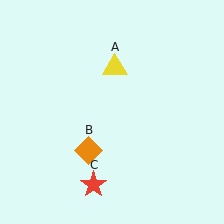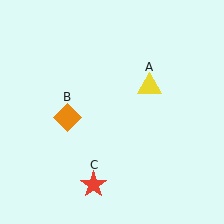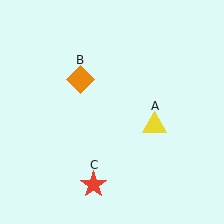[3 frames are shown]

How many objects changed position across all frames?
2 objects changed position: yellow triangle (object A), orange diamond (object B).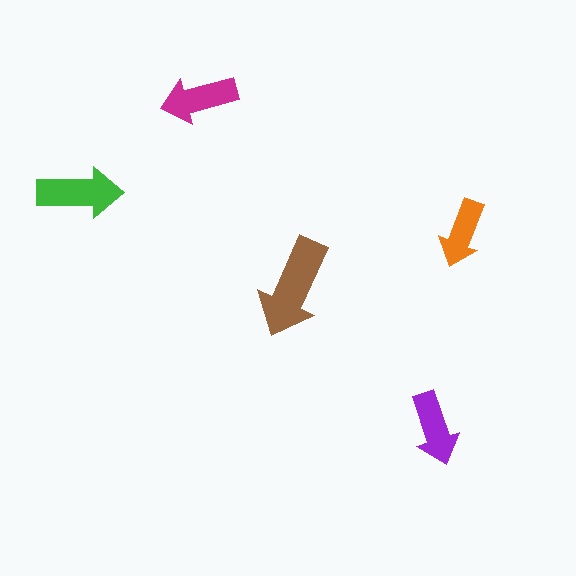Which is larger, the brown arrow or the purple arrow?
The brown one.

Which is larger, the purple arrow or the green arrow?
The green one.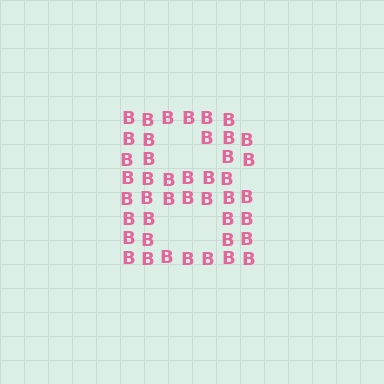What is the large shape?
The large shape is the letter B.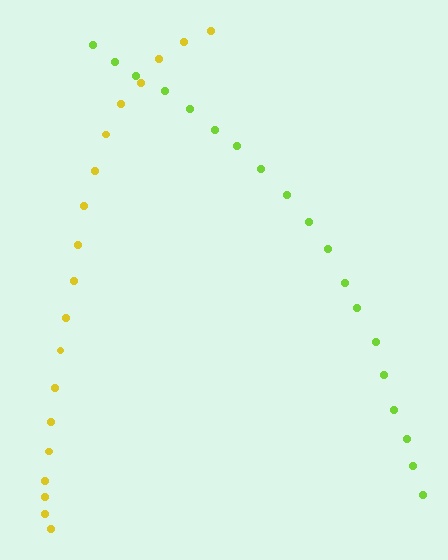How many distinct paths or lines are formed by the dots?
There are 2 distinct paths.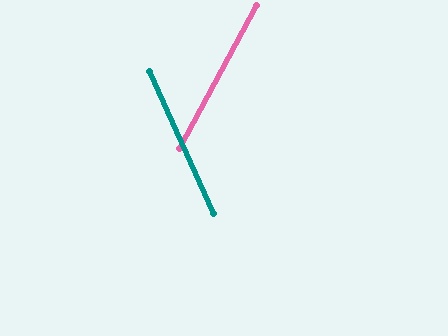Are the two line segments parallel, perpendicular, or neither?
Neither parallel nor perpendicular — they differ by about 52°.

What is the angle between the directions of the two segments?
Approximately 52 degrees.